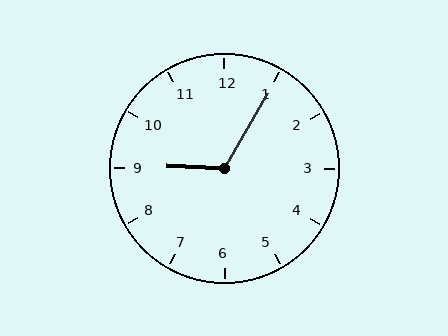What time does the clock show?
9:05.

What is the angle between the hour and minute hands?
Approximately 118 degrees.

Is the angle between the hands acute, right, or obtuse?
It is obtuse.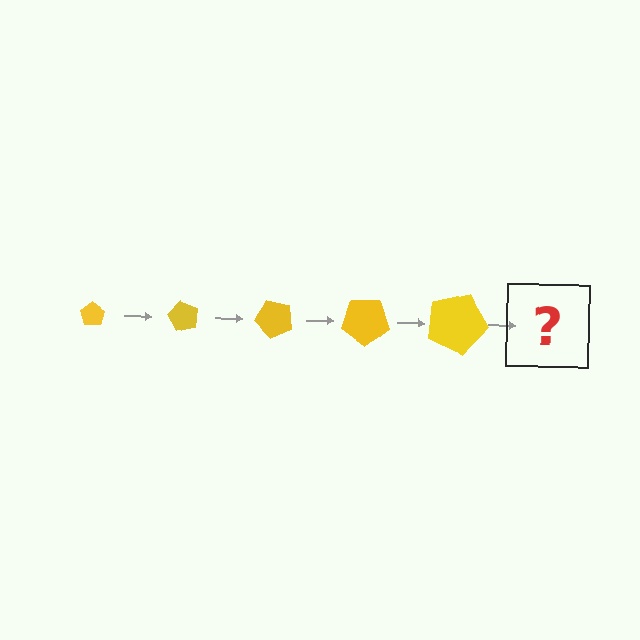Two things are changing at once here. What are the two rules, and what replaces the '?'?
The two rules are that the pentagon grows larger each step and it rotates 60 degrees each step. The '?' should be a pentagon, larger than the previous one and rotated 300 degrees from the start.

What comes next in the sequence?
The next element should be a pentagon, larger than the previous one and rotated 300 degrees from the start.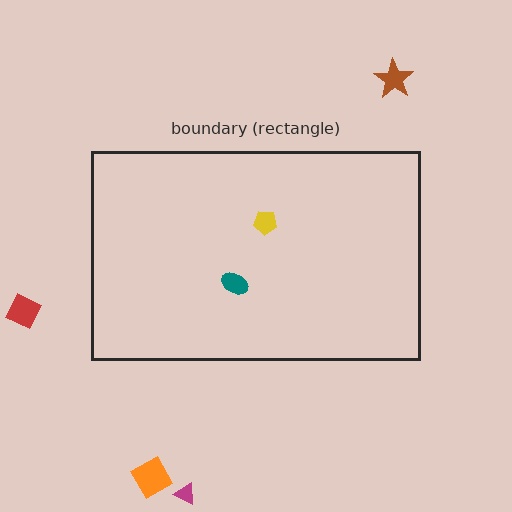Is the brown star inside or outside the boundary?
Outside.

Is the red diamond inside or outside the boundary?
Outside.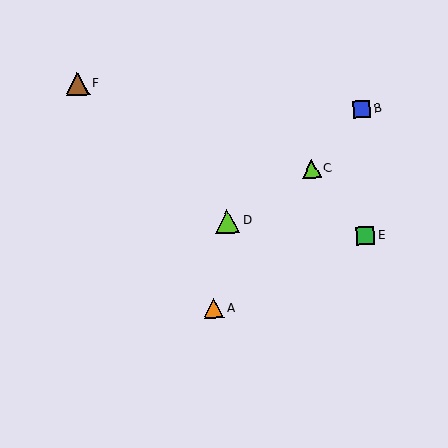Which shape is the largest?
The lime triangle (labeled D) is the largest.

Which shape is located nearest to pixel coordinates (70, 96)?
The brown triangle (labeled F) at (78, 84) is nearest to that location.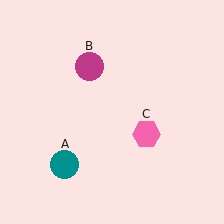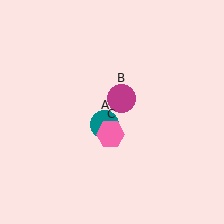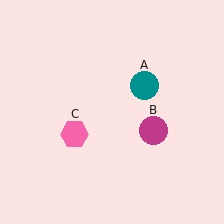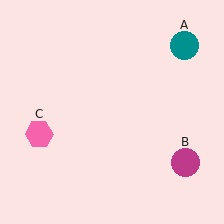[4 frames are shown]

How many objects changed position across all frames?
3 objects changed position: teal circle (object A), magenta circle (object B), pink hexagon (object C).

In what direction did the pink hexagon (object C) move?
The pink hexagon (object C) moved left.